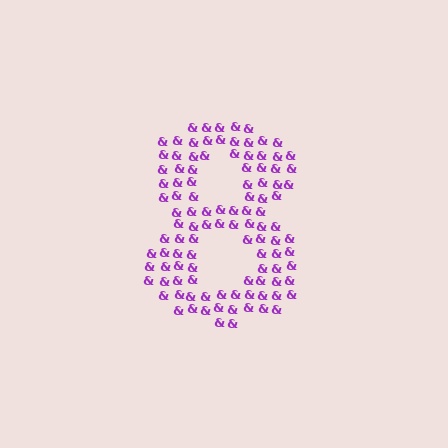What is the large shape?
The large shape is the digit 8.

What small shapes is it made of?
It is made of small ampersands.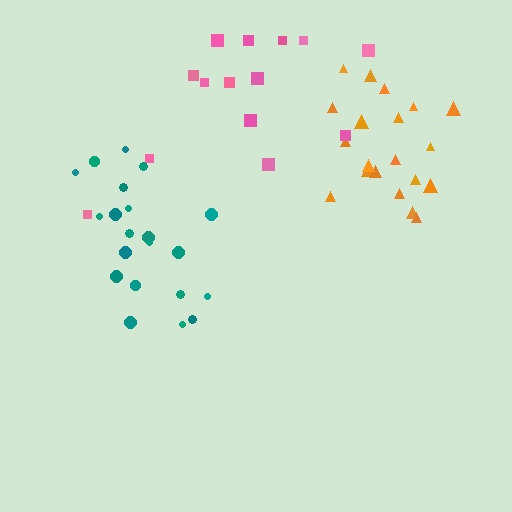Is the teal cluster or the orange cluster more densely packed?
Orange.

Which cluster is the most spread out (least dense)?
Pink.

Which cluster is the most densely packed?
Orange.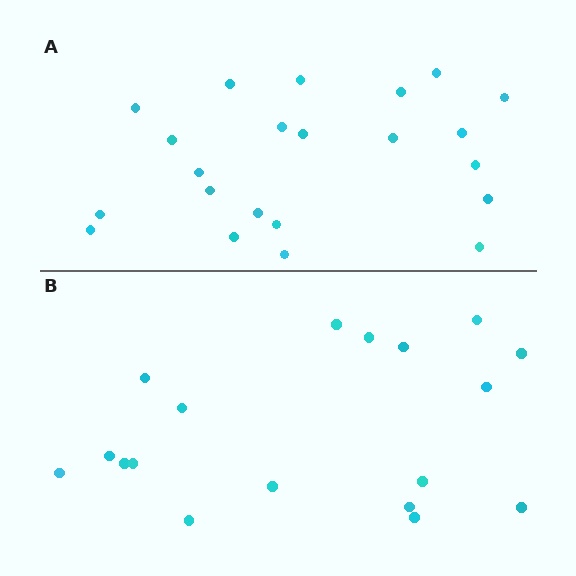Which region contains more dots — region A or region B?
Region A (the top region) has more dots.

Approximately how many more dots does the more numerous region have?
Region A has about 4 more dots than region B.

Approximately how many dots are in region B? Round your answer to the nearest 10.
About 20 dots. (The exact count is 18, which rounds to 20.)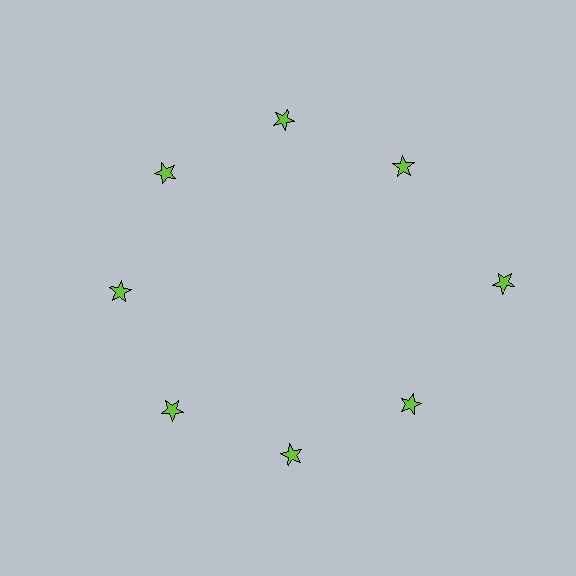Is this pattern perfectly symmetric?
No. The 8 lime stars are arranged in a ring, but one element near the 3 o'clock position is pushed outward from the center, breaking the 8-fold rotational symmetry.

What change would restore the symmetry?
The symmetry would be restored by moving it inward, back onto the ring so that all 8 stars sit at equal angles and equal distance from the center.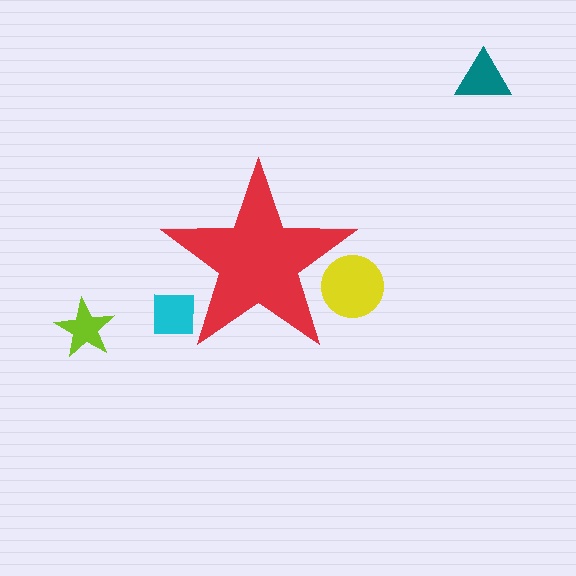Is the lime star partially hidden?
No, the lime star is fully visible.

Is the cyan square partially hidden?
Yes, the cyan square is partially hidden behind the red star.